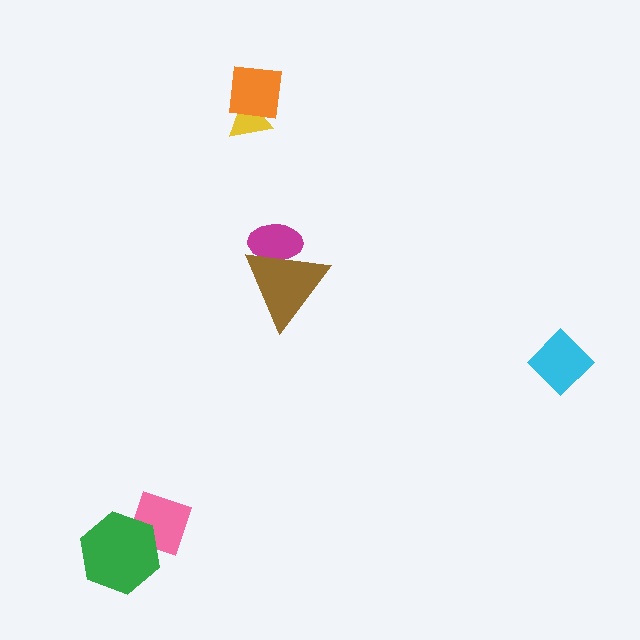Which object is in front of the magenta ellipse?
The brown triangle is in front of the magenta ellipse.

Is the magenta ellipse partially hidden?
Yes, it is partially covered by another shape.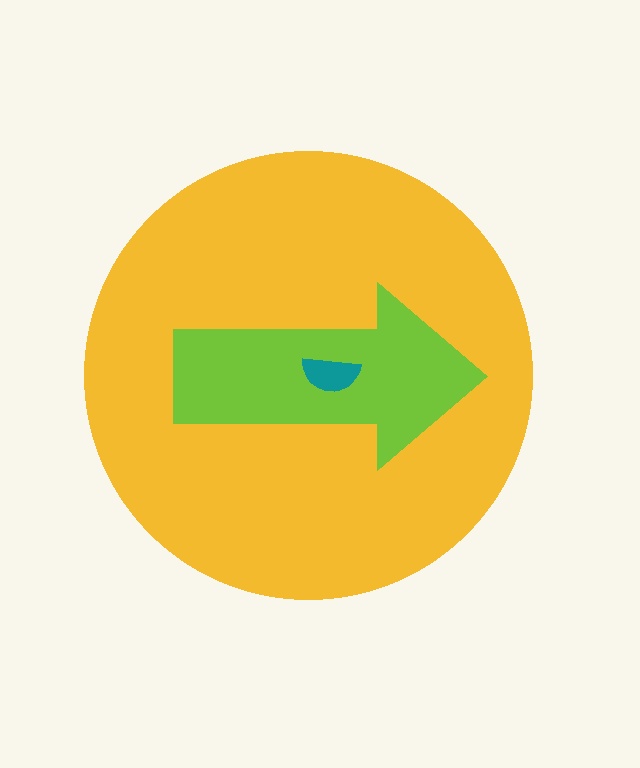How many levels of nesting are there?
3.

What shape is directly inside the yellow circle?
The lime arrow.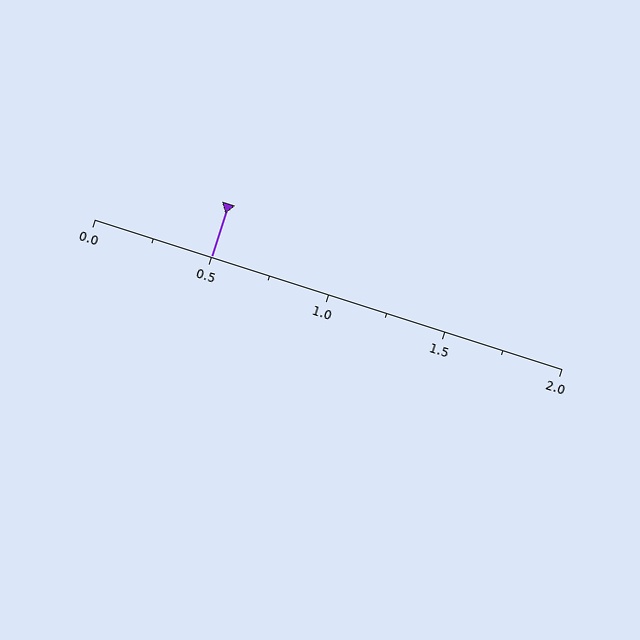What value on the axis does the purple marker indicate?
The marker indicates approximately 0.5.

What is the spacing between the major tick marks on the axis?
The major ticks are spaced 0.5 apart.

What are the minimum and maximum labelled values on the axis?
The axis runs from 0.0 to 2.0.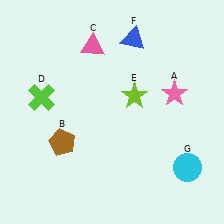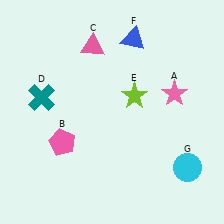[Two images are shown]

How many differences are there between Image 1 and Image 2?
There are 2 differences between the two images.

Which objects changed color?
B changed from brown to pink. D changed from lime to teal.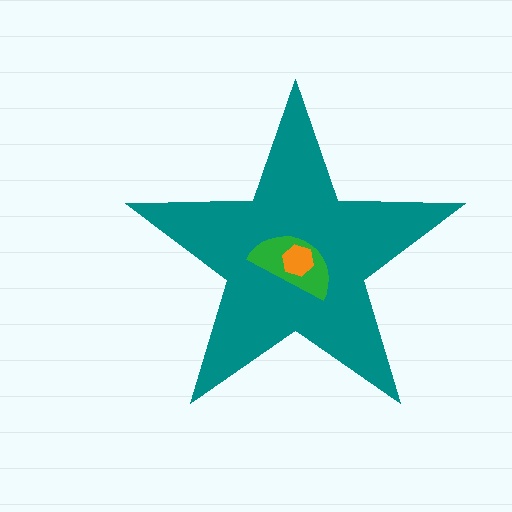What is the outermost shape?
The teal star.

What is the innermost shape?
The orange hexagon.